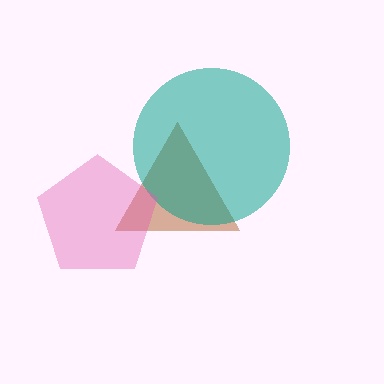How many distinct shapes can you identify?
There are 3 distinct shapes: a brown triangle, a teal circle, a pink pentagon.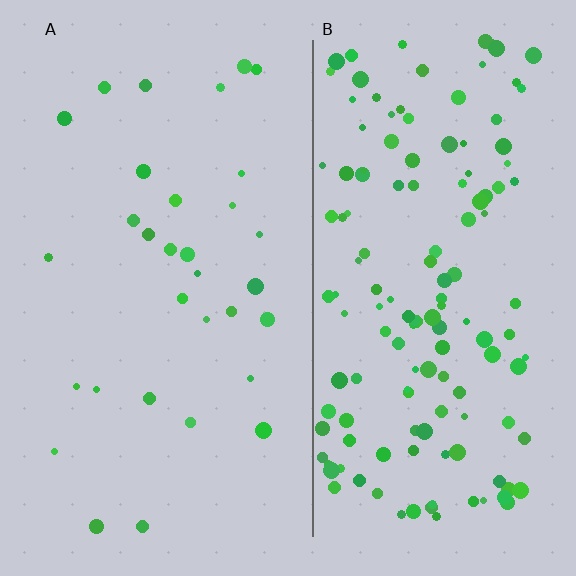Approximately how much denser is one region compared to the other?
Approximately 4.6× — region B over region A.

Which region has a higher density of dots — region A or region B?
B (the right).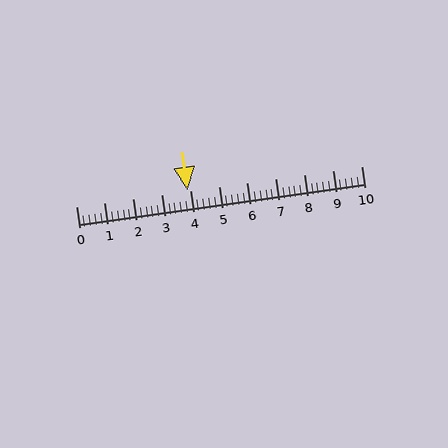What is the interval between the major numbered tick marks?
The major tick marks are spaced 1 units apart.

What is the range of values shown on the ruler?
The ruler shows values from 0 to 10.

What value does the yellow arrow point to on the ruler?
The yellow arrow points to approximately 3.9.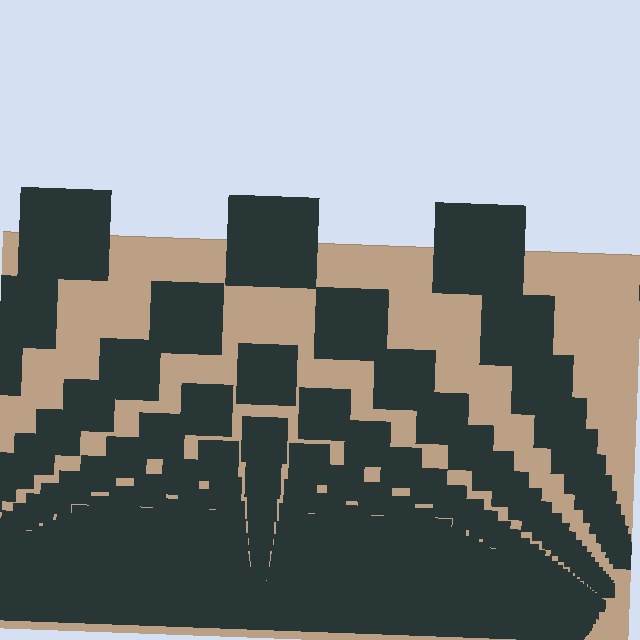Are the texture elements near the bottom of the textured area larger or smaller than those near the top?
Smaller. The gradient is inverted — elements near the bottom are smaller and denser.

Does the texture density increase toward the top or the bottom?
Density increases toward the bottom.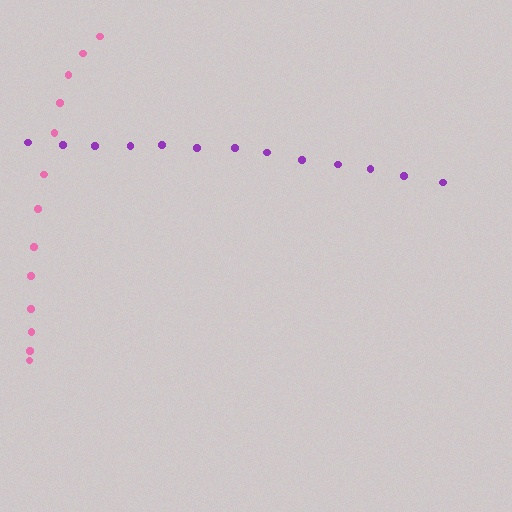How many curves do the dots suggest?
There are 2 distinct paths.